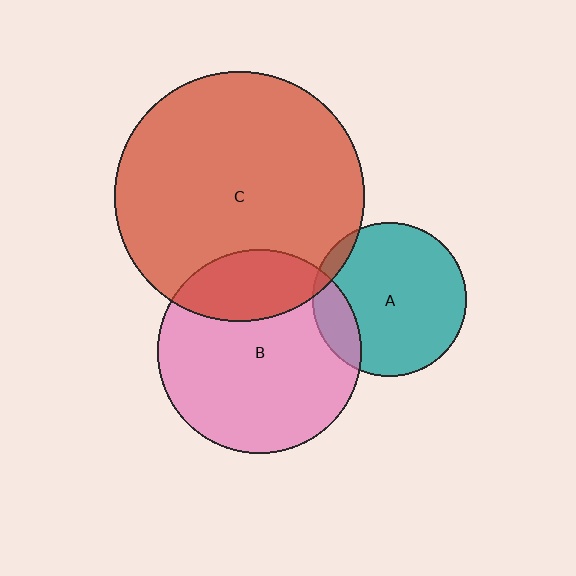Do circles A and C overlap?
Yes.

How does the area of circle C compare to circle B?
Approximately 1.5 times.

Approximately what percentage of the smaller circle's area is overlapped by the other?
Approximately 5%.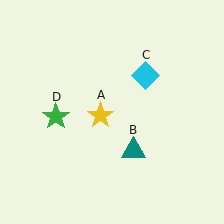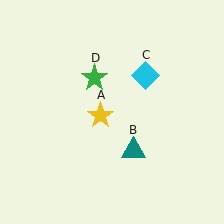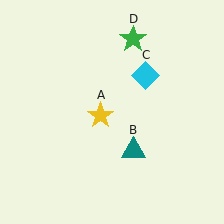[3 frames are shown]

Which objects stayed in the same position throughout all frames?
Yellow star (object A) and teal triangle (object B) and cyan diamond (object C) remained stationary.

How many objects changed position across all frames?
1 object changed position: green star (object D).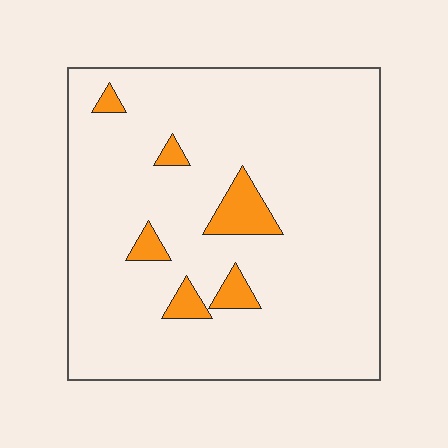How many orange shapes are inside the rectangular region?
6.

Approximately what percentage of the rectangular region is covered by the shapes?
Approximately 10%.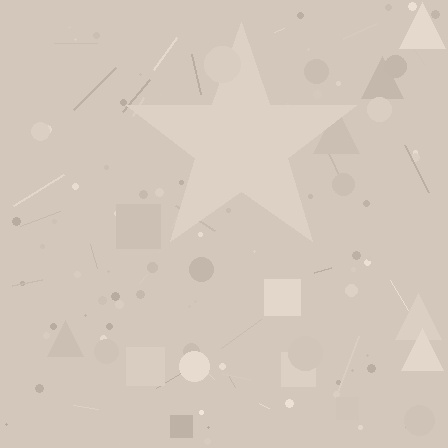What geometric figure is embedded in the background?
A star is embedded in the background.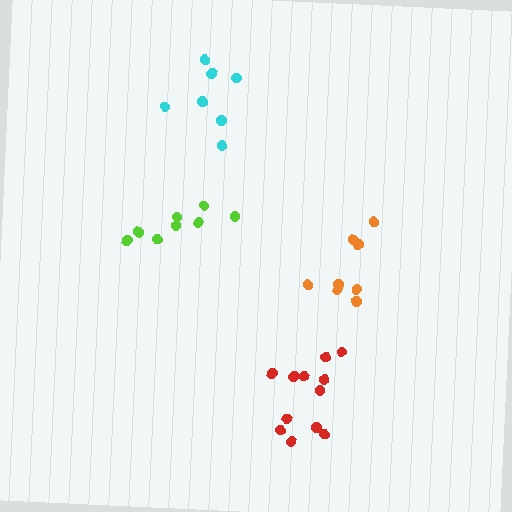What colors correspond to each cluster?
The clusters are colored: cyan, lime, red, orange.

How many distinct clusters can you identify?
There are 4 distinct clusters.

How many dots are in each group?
Group 1: 7 dots, Group 2: 8 dots, Group 3: 12 dots, Group 4: 8 dots (35 total).